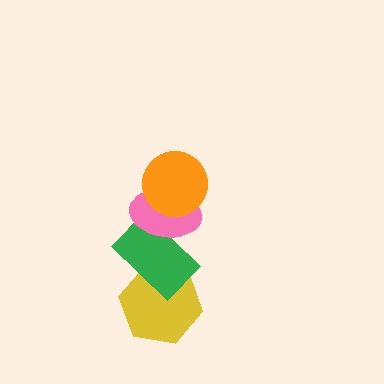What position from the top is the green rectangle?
The green rectangle is 3rd from the top.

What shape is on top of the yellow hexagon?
The green rectangle is on top of the yellow hexagon.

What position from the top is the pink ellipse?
The pink ellipse is 2nd from the top.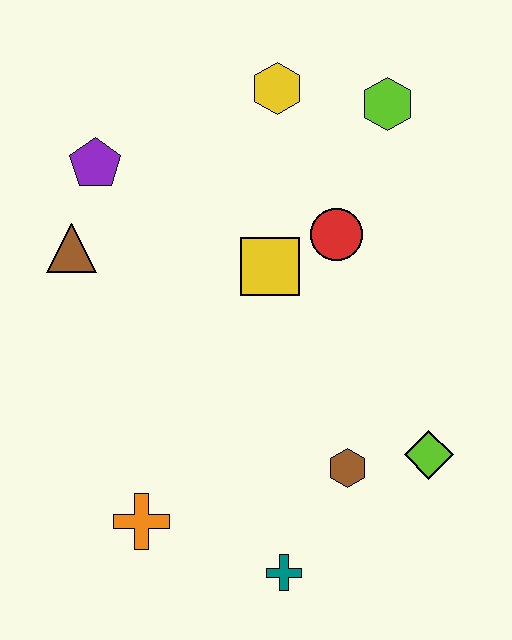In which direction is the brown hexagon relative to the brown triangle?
The brown hexagon is to the right of the brown triangle.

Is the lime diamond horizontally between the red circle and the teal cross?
No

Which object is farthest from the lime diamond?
The purple pentagon is farthest from the lime diamond.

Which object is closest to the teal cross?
The brown hexagon is closest to the teal cross.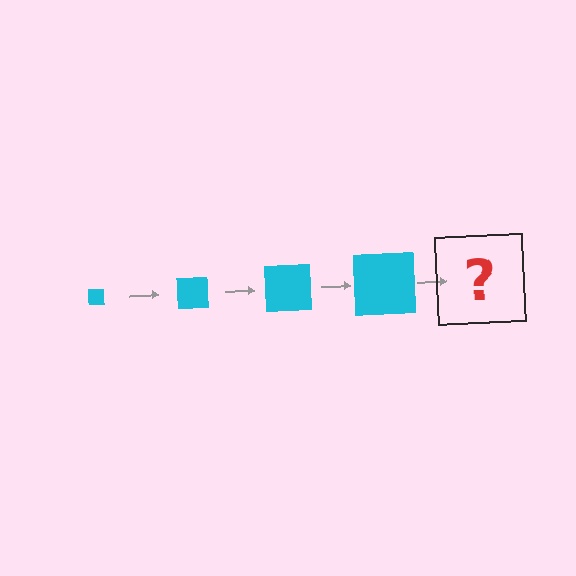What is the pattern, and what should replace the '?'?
The pattern is that the square gets progressively larger each step. The '?' should be a cyan square, larger than the previous one.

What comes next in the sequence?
The next element should be a cyan square, larger than the previous one.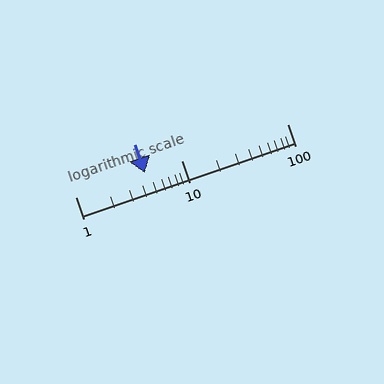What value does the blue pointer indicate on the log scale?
The pointer indicates approximately 4.5.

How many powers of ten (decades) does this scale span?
The scale spans 2 decades, from 1 to 100.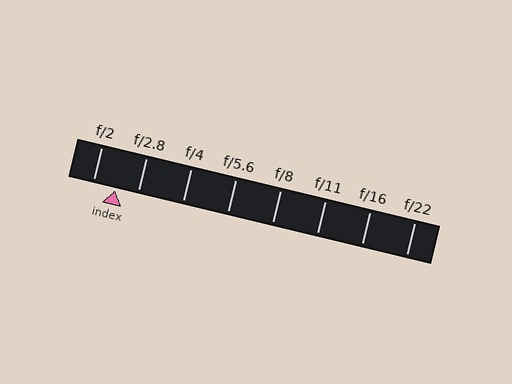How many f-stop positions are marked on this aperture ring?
There are 8 f-stop positions marked.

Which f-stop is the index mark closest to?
The index mark is closest to f/2.8.